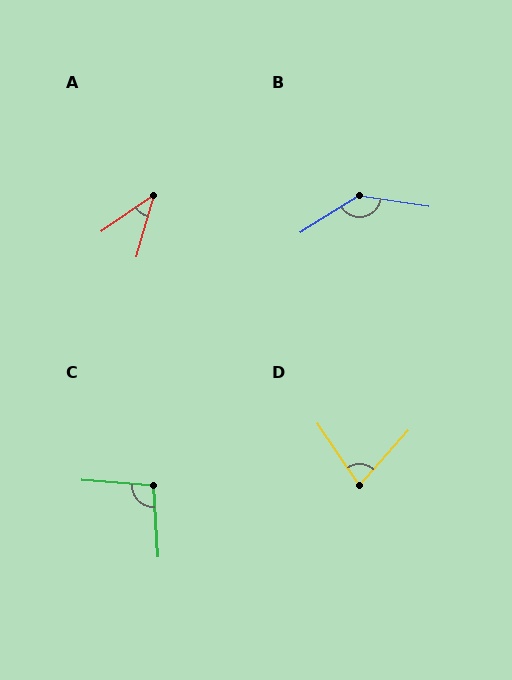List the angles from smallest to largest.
A (40°), D (76°), C (98°), B (139°).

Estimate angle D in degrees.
Approximately 76 degrees.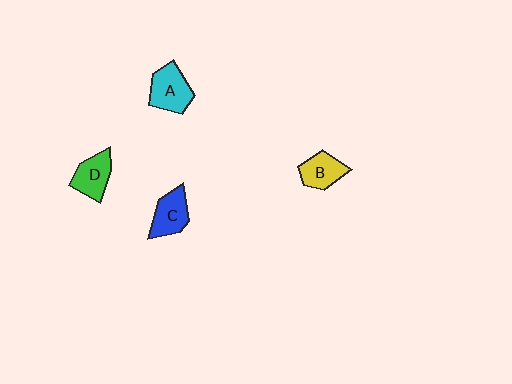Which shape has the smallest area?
Shape B (yellow).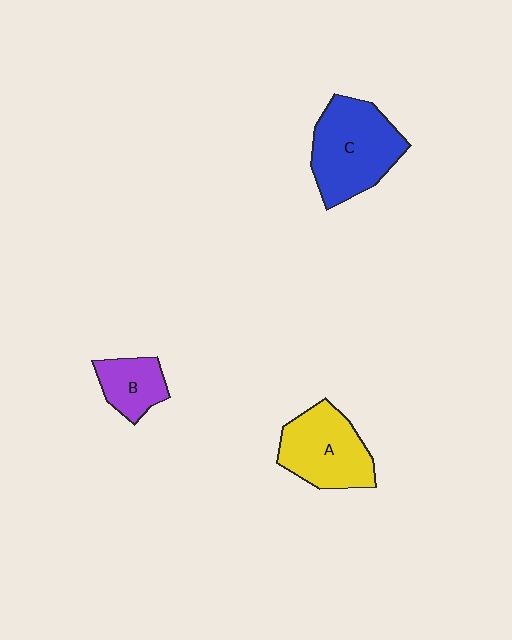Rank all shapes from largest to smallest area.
From largest to smallest: C (blue), A (yellow), B (purple).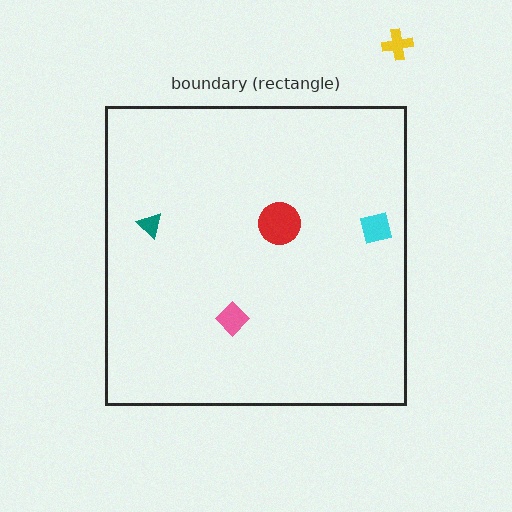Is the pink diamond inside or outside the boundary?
Inside.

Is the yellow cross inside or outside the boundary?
Outside.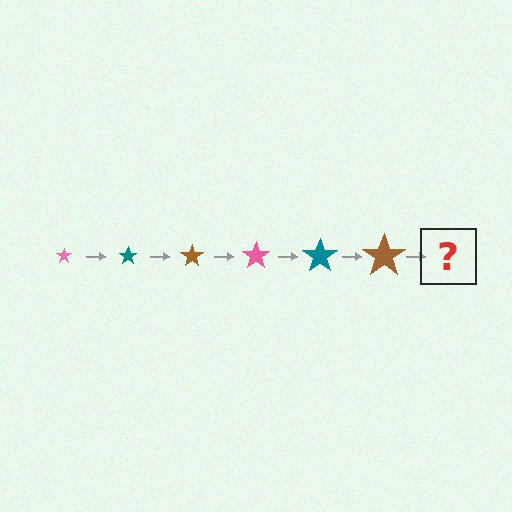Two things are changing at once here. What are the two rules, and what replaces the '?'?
The two rules are that the star grows larger each step and the color cycles through pink, teal, and brown. The '?' should be a pink star, larger than the previous one.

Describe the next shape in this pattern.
It should be a pink star, larger than the previous one.